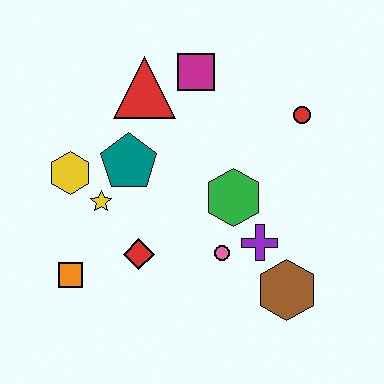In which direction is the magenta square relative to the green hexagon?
The magenta square is above the green hexagon.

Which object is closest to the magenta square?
The red triangle is closest to the magenta square.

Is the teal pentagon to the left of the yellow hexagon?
No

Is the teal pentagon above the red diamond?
Yes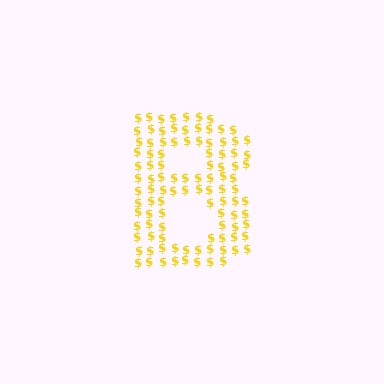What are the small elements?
The small elements are dollar signs.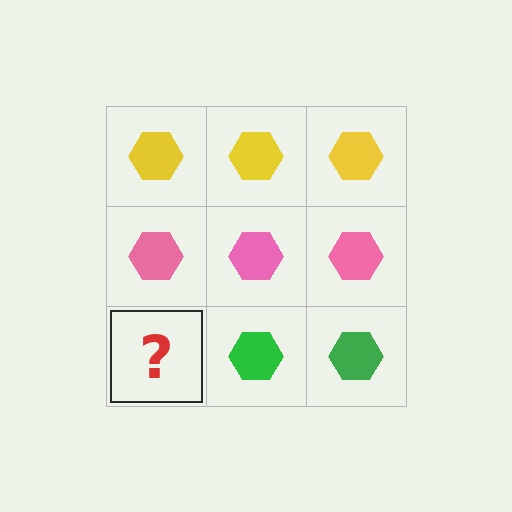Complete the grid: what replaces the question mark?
The question mark should be replaced with a green hexagon.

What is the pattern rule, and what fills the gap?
The rule is that each row has a consistent color. The gap should be filled with a green hexagon.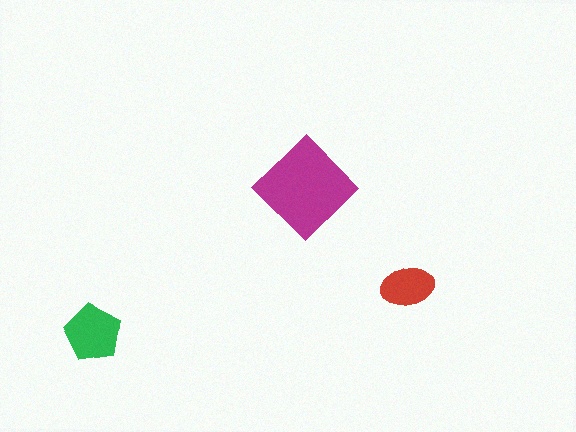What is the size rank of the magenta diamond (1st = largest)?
1st.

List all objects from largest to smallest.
The magenta diamond, the green pentagon, the red ellipse.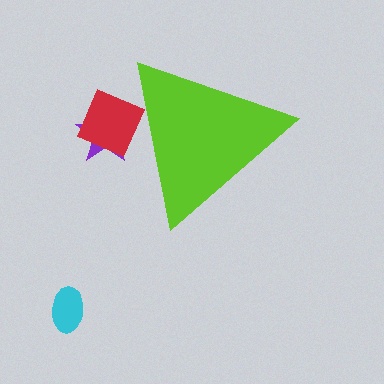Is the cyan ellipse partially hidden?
No, the cyan ellipse is fully visible.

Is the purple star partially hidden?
Yes, the purple star is partially hidden behind the lime triangle.